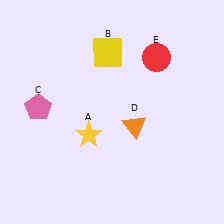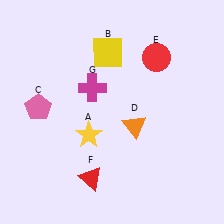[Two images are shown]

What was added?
A red triangle (F), a magenta cross (G) were added in Image 2.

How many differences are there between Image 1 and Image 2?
There are 2 differences between the two images.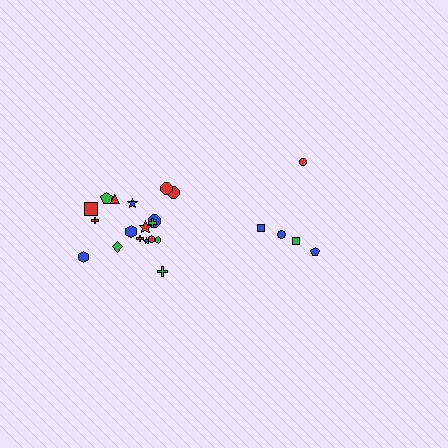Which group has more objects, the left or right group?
The left group.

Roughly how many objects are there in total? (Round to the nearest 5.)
Roughly 25 objects in total.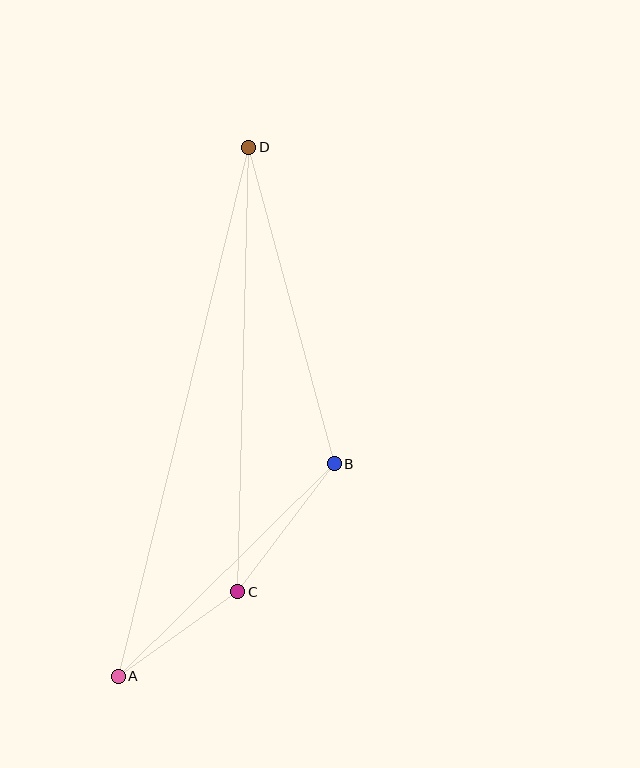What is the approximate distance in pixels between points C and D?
The distance between C and D is approximately 444 pixels.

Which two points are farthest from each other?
Points A and D are farthest from each other.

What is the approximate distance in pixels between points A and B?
The distance between A and B is approximately 303 pixels.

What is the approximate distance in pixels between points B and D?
The distance between B and D is approximately 328 pixels.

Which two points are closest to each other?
Points A and C are closest to each other.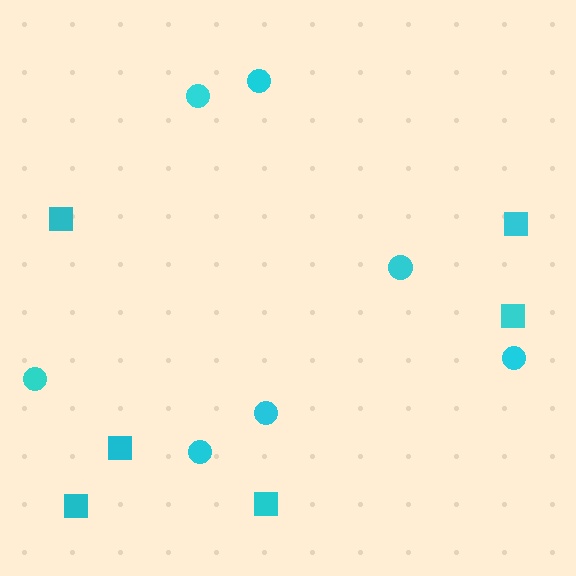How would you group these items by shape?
There are 2 groups: one group of squares (6) and one group of circles (7).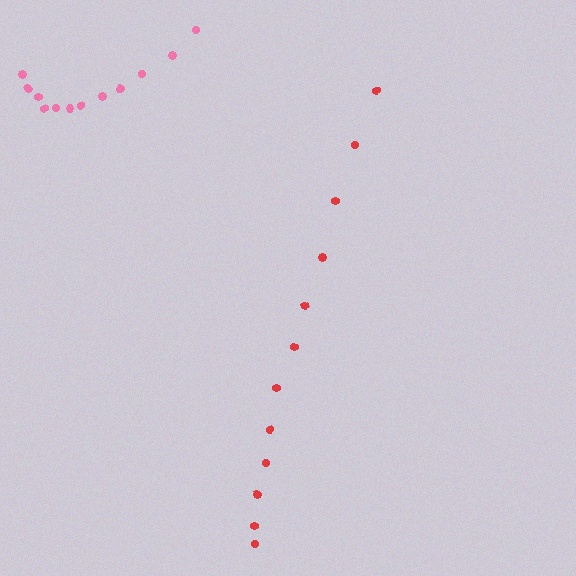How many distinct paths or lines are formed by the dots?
There are 2 distinct paths.